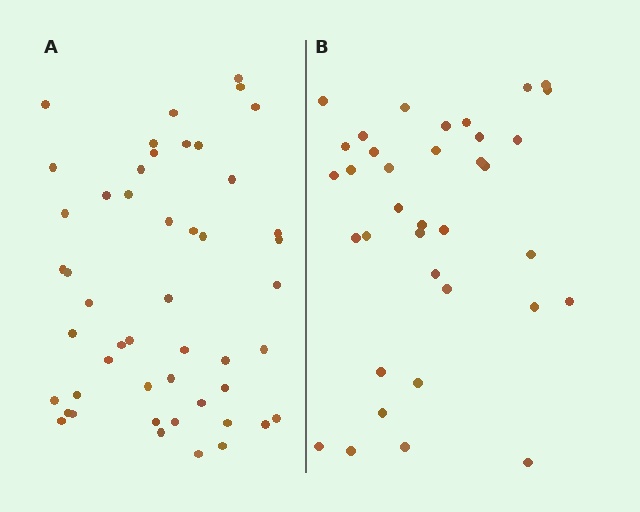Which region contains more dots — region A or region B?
Region A (the left region) has more dots.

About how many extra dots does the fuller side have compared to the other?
Region A has approximately 15 more dots than region B.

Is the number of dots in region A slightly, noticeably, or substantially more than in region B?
Region A has noticeably more, but not dramatically so. The ratio is roughly 1.4 to 1.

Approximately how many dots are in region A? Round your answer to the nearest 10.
About 50 dots. (The exact count is 49, which rounds to 50.)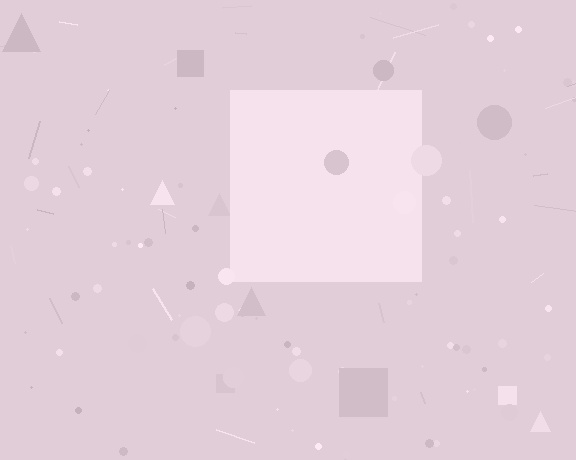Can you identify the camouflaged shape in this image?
The camouflaged shape is a square.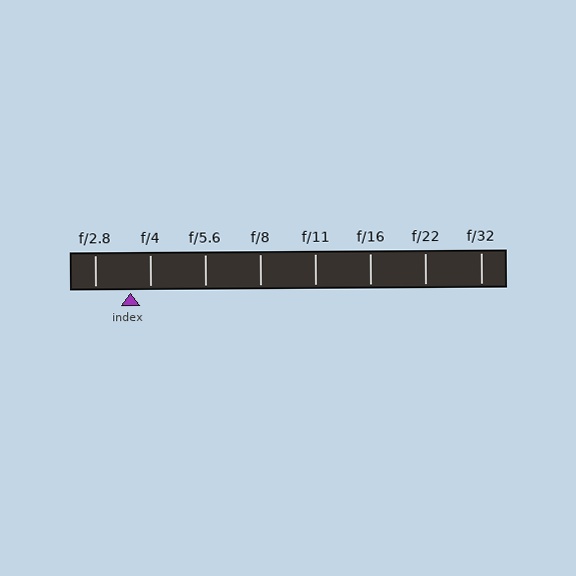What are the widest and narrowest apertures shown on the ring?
The widest aperture shown is f/2.8 and the narrowest is f/32.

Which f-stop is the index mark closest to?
The index mark is closest to f/4.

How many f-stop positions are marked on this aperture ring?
There are 8 f-stop positions marked.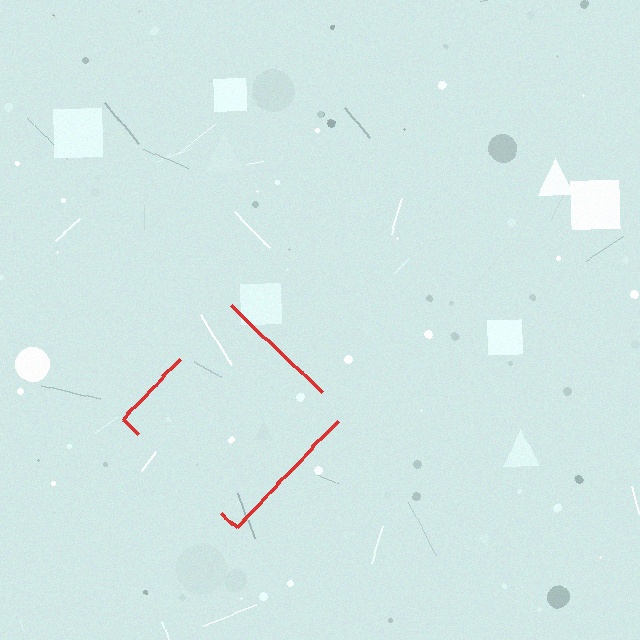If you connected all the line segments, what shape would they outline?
They would outline a diamond.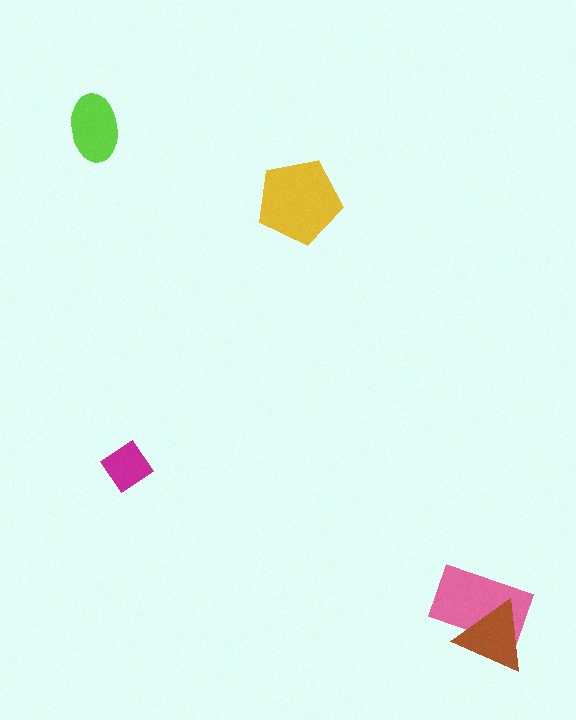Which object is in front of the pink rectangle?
The brown triangle is in front of the pink rectangle.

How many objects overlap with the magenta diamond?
0 objects overlap with the magenta diamond.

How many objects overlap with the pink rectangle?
1 object overlaps with the pink rectangle.